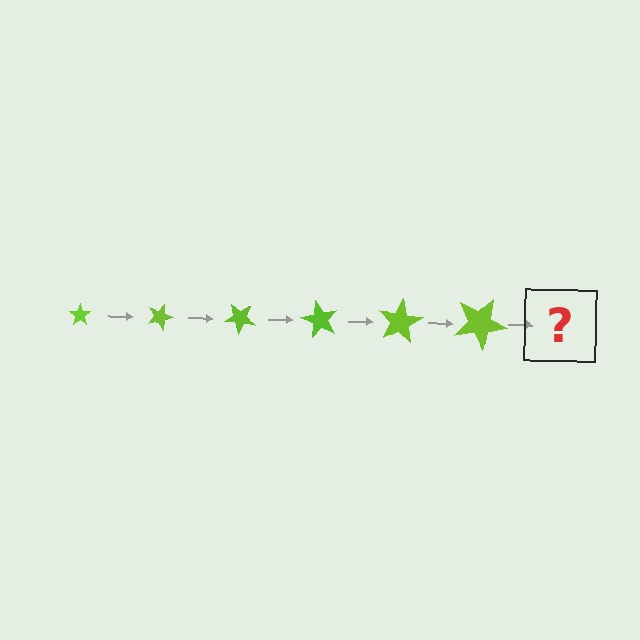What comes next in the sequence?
The next element should be a star, larger than the previous one and rotated 120 degrees from the start.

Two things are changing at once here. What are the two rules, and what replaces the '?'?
The two rules are that the star grows larger each step and it rotates 20 degrees each step. The '?' should be a star, larger than the previous one and rotated 120 degrees from the start.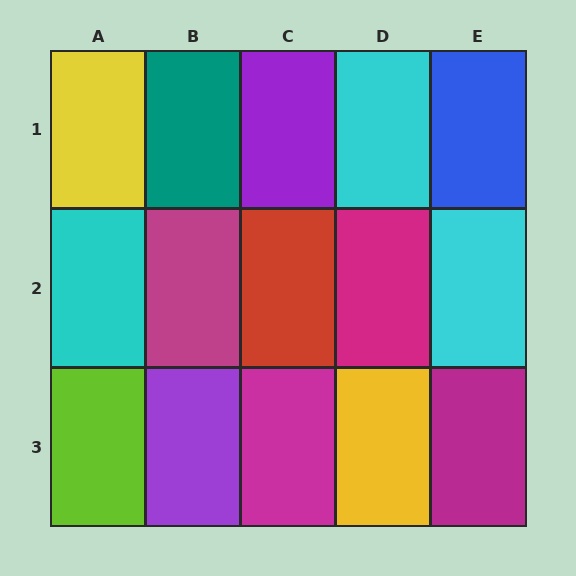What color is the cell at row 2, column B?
Magenta.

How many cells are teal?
1 cell is teal.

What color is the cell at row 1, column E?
Blue.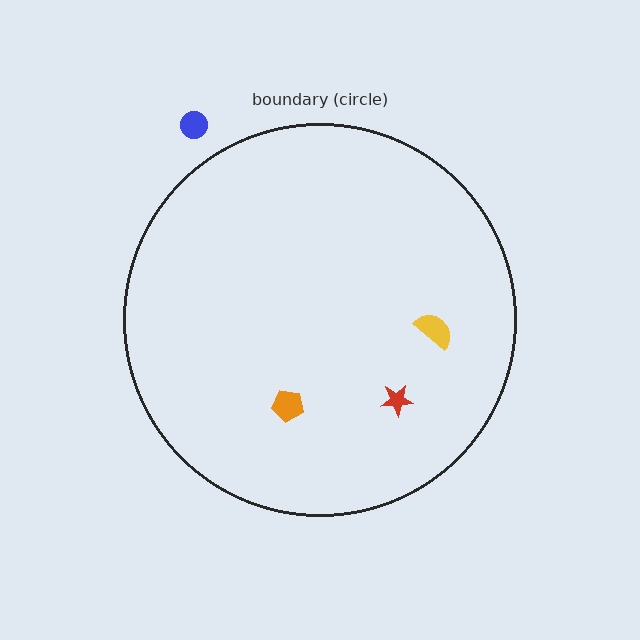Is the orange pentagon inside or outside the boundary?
Inside.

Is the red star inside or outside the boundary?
Inside.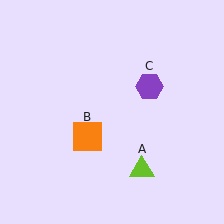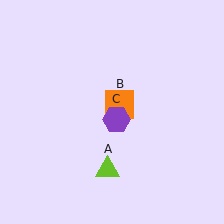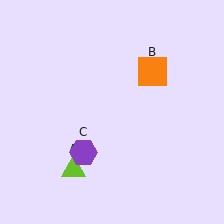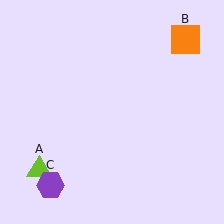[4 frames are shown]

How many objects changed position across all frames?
3 objects changed position: lime triangle (object A), orange square (object B), purple hexagon (object C).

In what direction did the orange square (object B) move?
The orange square (object B) moved up and to the right.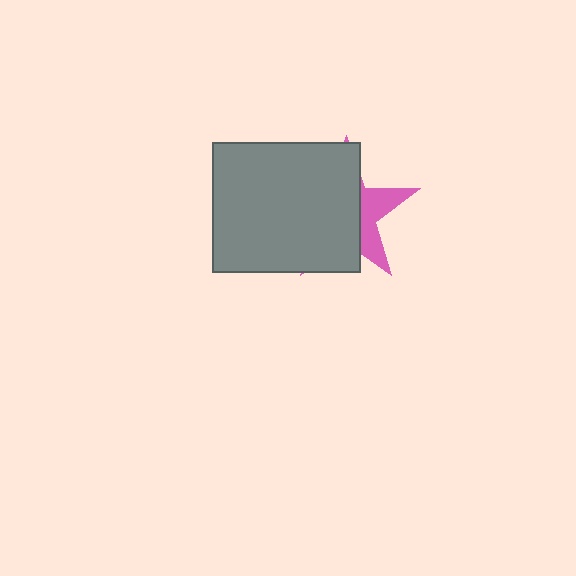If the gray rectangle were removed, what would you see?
You would see the complete pink star.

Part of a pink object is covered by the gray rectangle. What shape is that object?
It is a star.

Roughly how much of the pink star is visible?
A small part of it is visible (roughly 31%).